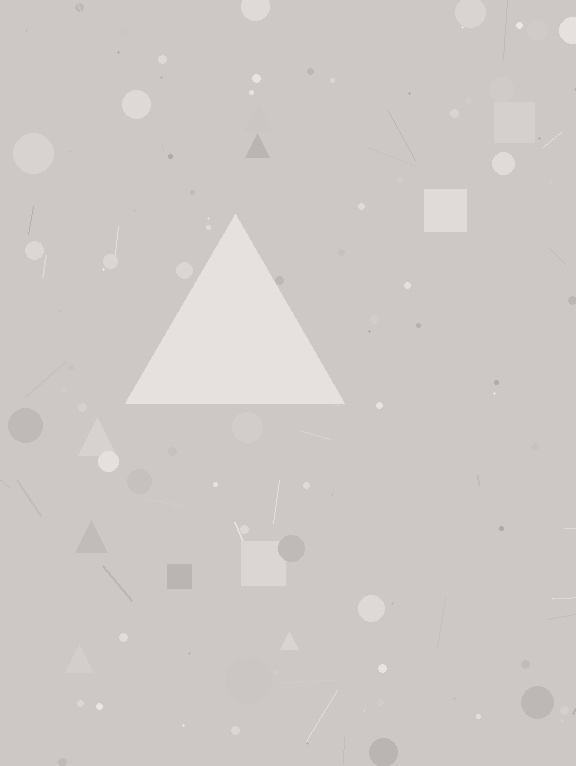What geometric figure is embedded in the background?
A triangle is embedded in the background.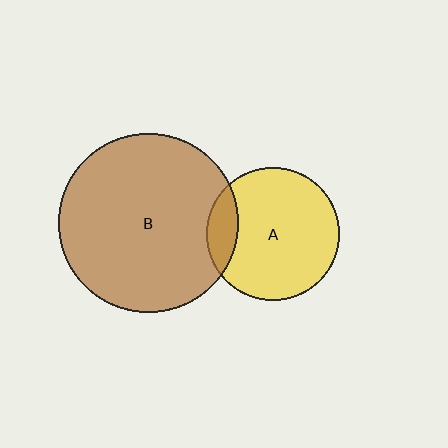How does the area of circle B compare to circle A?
Approximately 1.8 times.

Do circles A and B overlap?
Yes.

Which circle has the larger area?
Circle B (brown).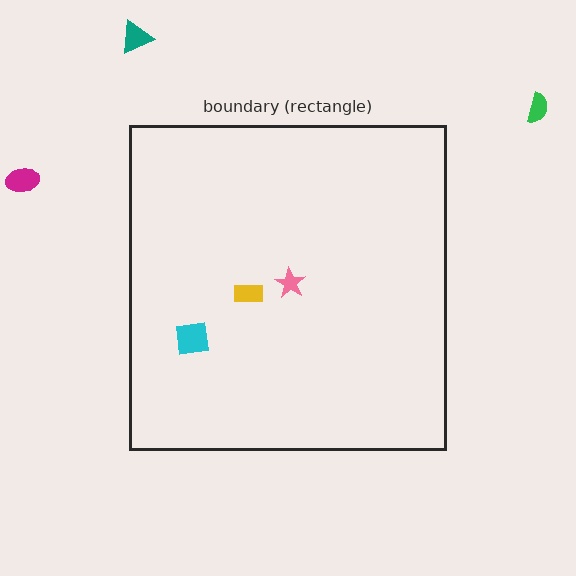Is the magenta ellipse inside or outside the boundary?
Outside.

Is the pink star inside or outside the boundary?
Inside.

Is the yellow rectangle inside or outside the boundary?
Inside.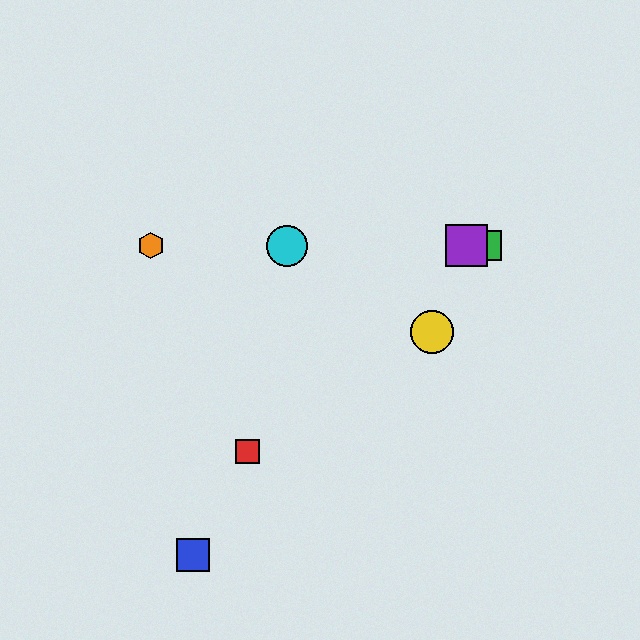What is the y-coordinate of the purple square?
The purple square is at y≈246.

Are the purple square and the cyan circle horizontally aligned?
Yes, both are at y≈246.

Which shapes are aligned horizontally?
The green square, the purple square, the orange hexagon, the cyan circle are aligned horizontally.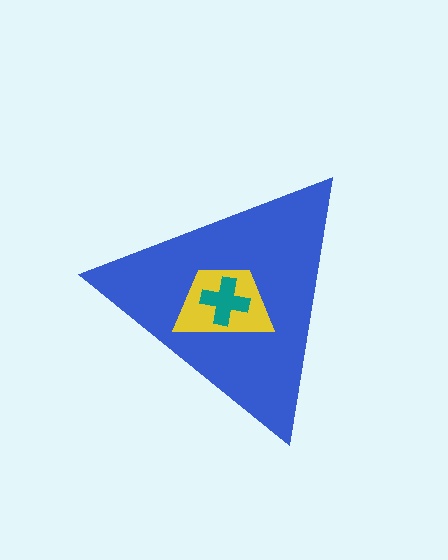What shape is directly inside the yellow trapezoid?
The teal cross.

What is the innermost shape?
The teal cross.